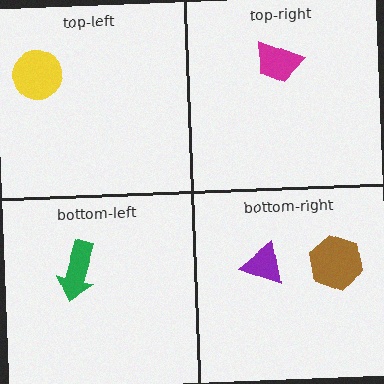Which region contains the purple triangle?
The bottom-right region.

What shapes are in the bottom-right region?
The brown hexagon, the purple triangle.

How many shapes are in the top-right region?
1.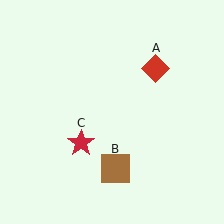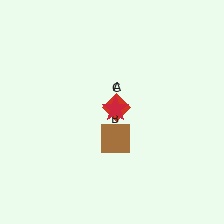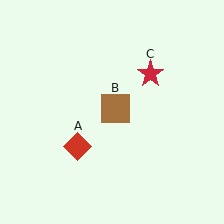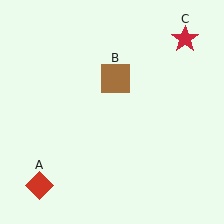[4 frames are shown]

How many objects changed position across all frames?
3 objects changed position: red diamond (object A), brown square (object B), red star (object C).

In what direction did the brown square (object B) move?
The brown square (object B) moved up.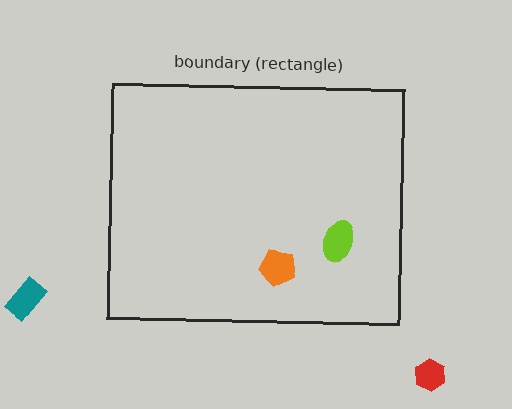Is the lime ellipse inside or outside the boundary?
Inside.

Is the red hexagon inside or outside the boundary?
Outside.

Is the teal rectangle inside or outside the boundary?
Outside.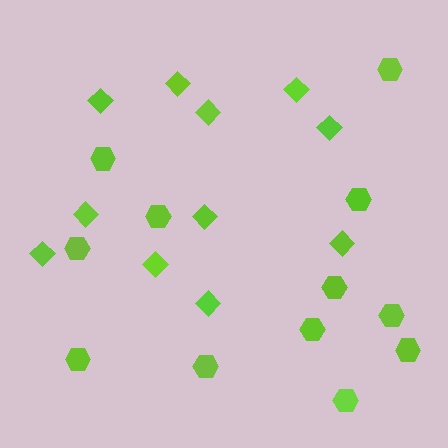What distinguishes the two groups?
There are 2 groups: one group of diamonds (11) and one group of hexagons (12).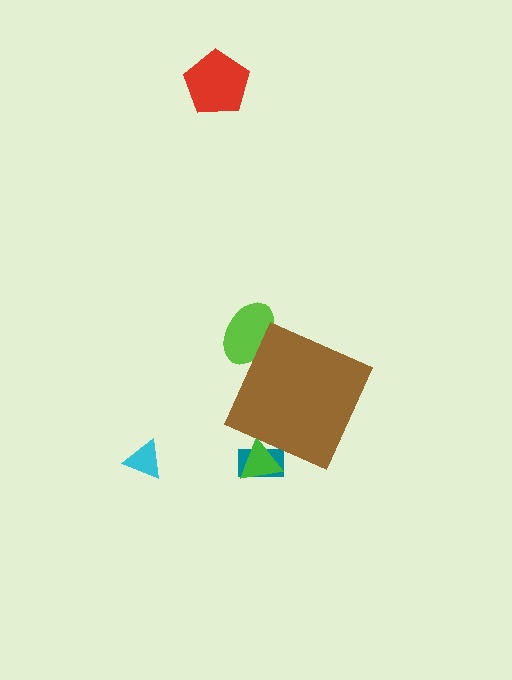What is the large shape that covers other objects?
A brown diamond.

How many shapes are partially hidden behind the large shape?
3 shapes are partially hidden.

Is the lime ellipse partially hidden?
Yes, the lime ellipse is partially hidden behind the brown diamond.